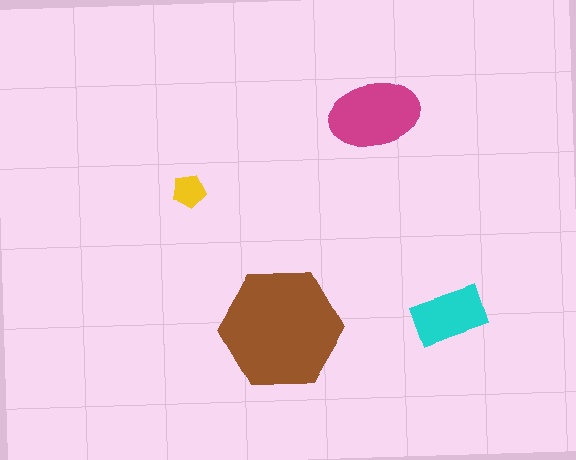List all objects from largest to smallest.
The brown hexagon, the magenta ellipse, the cyan rectangle, the yellow pentagon.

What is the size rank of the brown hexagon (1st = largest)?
1st.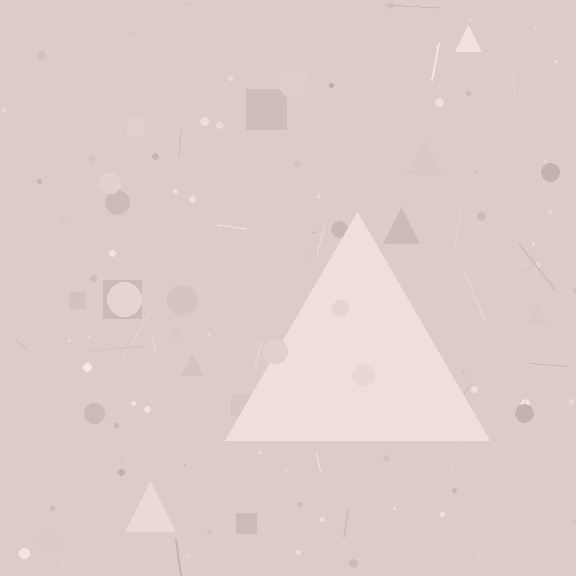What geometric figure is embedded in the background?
A triangle is embedded in the background.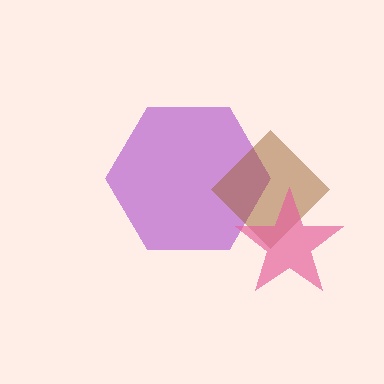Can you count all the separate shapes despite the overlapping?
Yes, there are 3 separate shapes.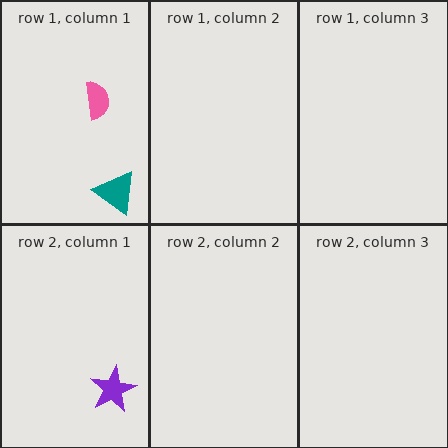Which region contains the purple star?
The row 2, column 1 region.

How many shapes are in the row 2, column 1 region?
1.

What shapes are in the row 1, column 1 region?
The teal triangle, the pink semicircle.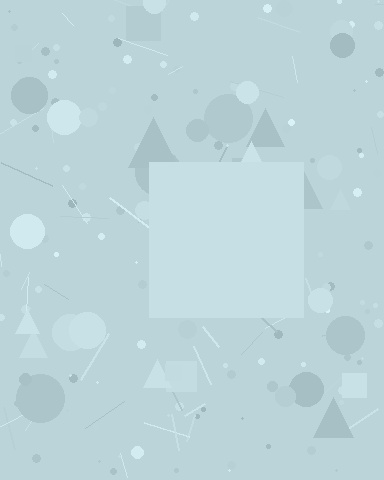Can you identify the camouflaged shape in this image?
The camouflaged shape is a square.